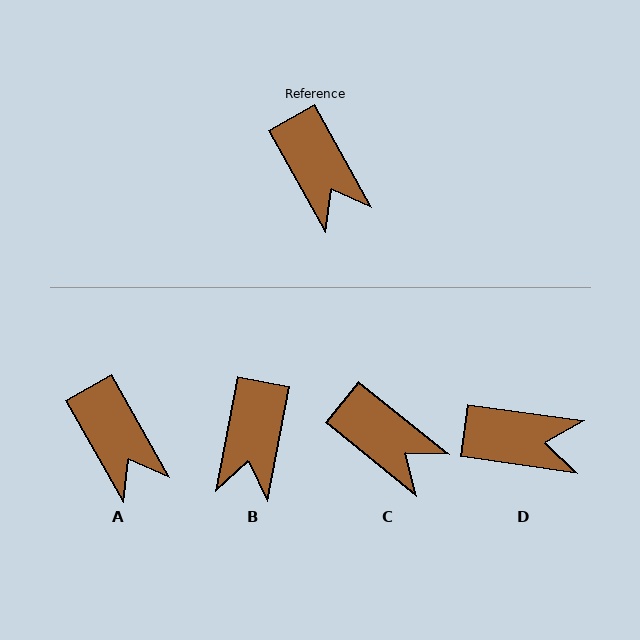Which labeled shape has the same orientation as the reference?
A.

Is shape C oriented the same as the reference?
No, it is off by about 22 degrees.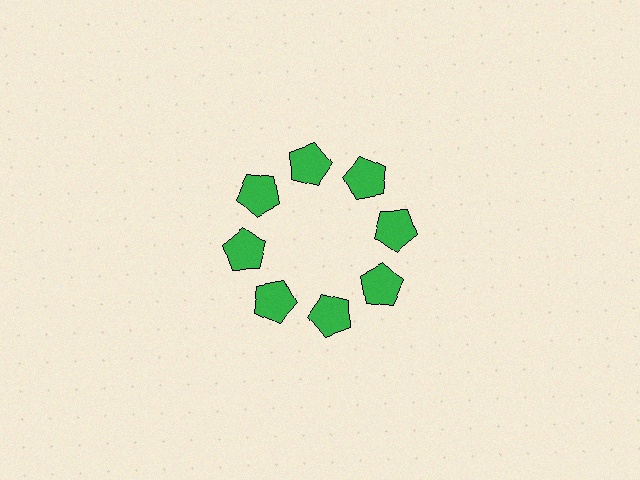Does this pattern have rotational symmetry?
Yes, this pattern has 8-fold rotational symmetry. It looks the same after rotating 45 degrees around the center.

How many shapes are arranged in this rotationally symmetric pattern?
There are 8 shapes, arranged in 8 groups of 1.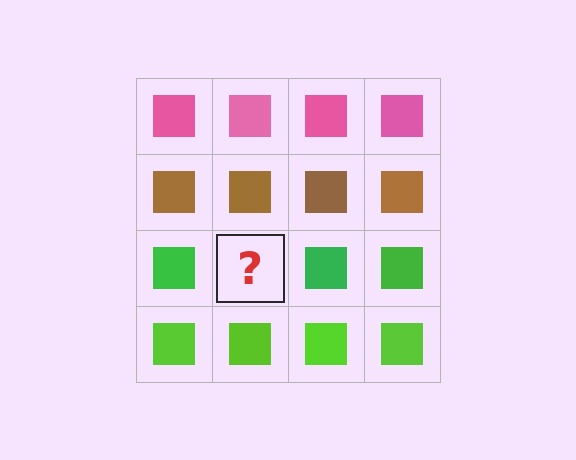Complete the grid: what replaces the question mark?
The question mark should be replaced with a green square.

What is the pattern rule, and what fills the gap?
The rule is that each row has a consistent color. The gap should be filled with a green square.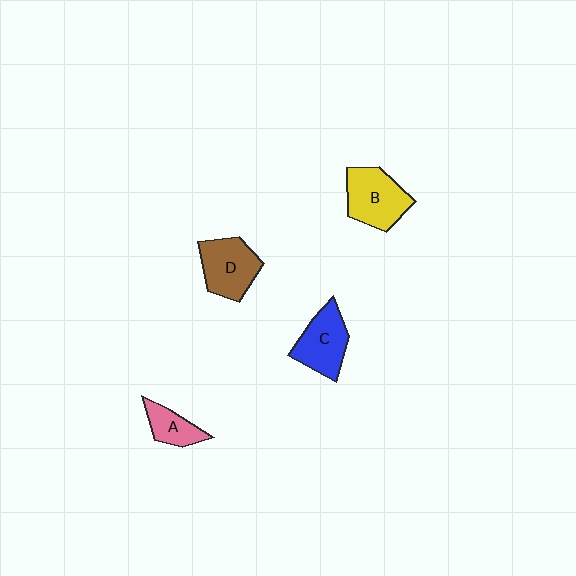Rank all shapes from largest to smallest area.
From largest to smallest: B (yellow), D (brown), C (blue), A (pink).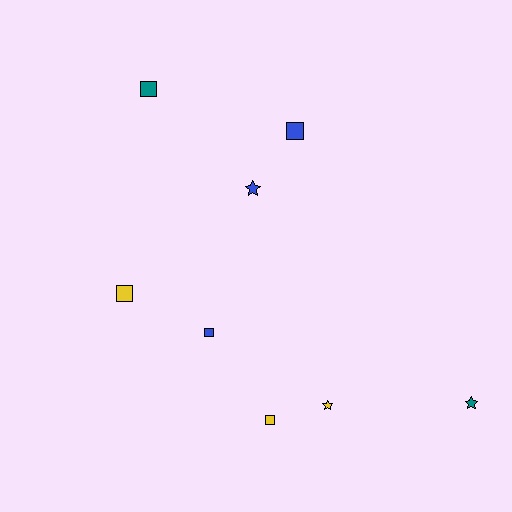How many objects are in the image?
There are 8 objects.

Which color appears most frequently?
Blue, with 3 objects.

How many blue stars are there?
There is 1 blue star.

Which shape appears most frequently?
Square, with 5 objects.